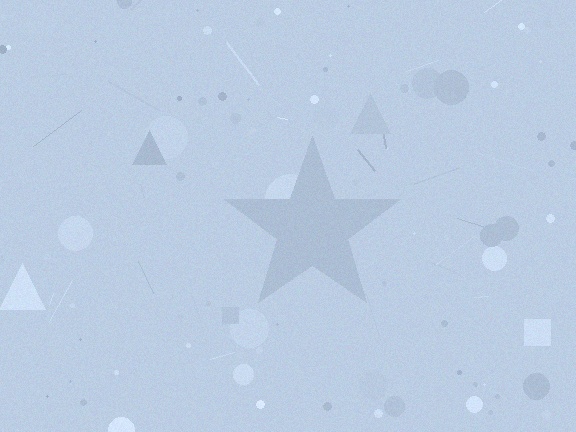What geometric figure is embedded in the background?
A star is embedded in the background.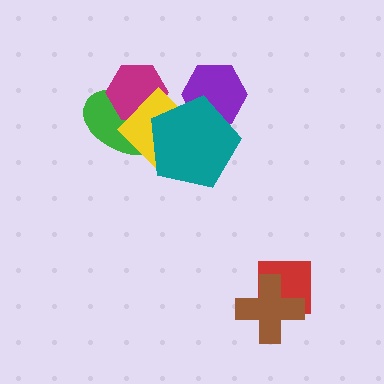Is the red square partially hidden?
Yes, it is partially covered by another shape.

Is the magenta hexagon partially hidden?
Yes, it is partially covered by another shape.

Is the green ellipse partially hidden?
Yes, it is partially covered by another shape.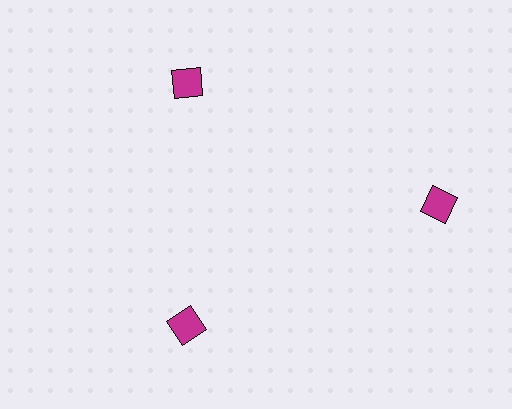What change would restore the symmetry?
The symmetry would be restored by moving it inward, back onto the ring so that all 3 squares sit at equal angles and equal distance from the center.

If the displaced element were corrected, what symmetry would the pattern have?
It would have 3-fold rotational symmetry — the pattern would map onto itself every 120 degrees.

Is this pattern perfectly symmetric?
No. The 3 magenta squares are arranged in a ring, but one element near the 3 o'clock position is pushed outward from the center, breaking the 3-fold rotational symmetry.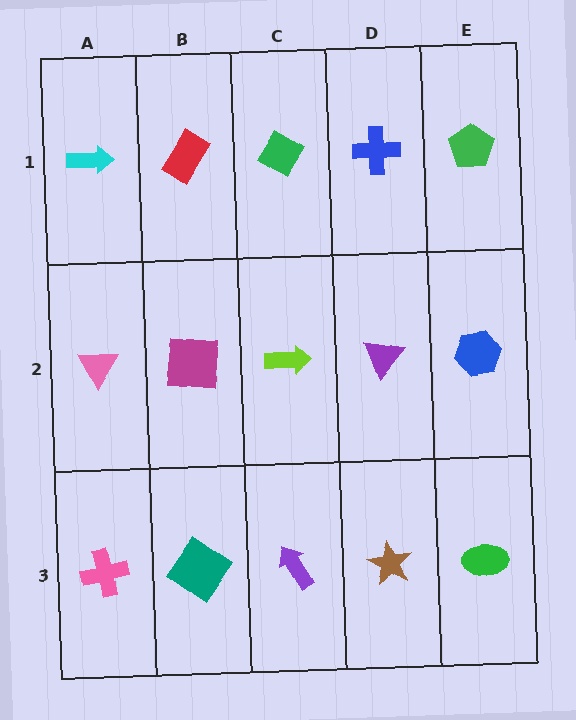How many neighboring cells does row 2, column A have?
3.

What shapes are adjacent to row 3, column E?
A blue hexagon (row 2, column E), a brown star (row 3, column D).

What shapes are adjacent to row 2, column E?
A green pentagon (row 1, column E), a green ellipse (row 3, column E), a purple triangle (row 2, column D).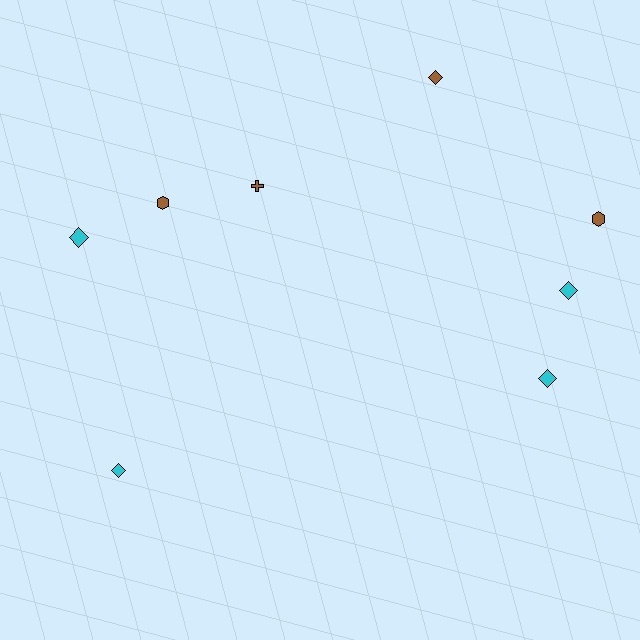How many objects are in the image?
There are 8 objects.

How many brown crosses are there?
There is 1 brown cross.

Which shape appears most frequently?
Diamond, with 5 objects.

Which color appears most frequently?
Brown, with 4 objects.